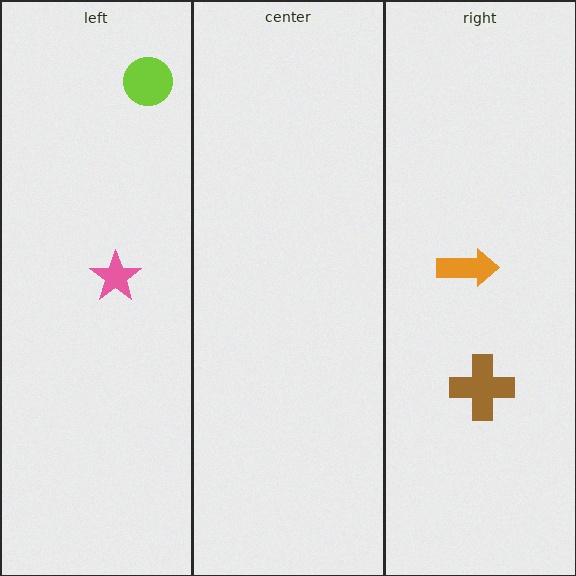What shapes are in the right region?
The brown cross, the orange arrow.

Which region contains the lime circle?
The left region.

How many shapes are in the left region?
2.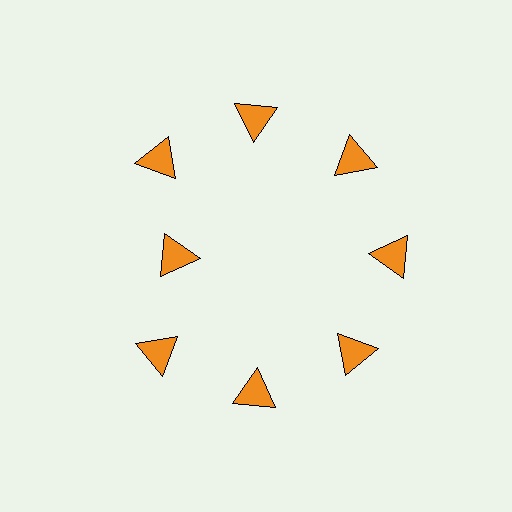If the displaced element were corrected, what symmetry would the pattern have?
It would have 8-fold rotational symmetry — the pattern would map onto itself every 45 degrees.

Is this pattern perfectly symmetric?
No. The 8 orange triangles are arranged in a ring, but one element near the 9 o'clock position is pulled inward toward the center, breaking the 8-fold rotational symmetry.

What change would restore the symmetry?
The symmetry would be restored by moving it outward, back onto the ring so that all 8 triangles sit at equal angles and equal distance from the center.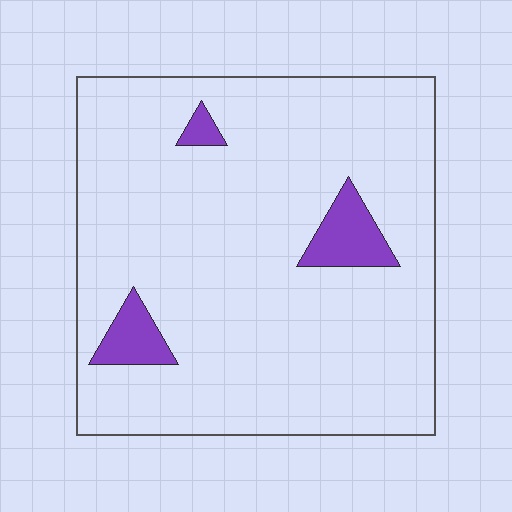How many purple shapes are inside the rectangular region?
3.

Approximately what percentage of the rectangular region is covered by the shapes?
Approximately 5%.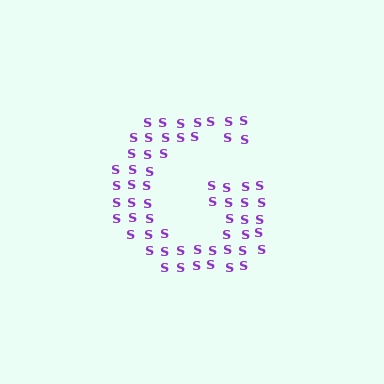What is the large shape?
The large shape is the letter G.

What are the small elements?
The small elements are letter S's.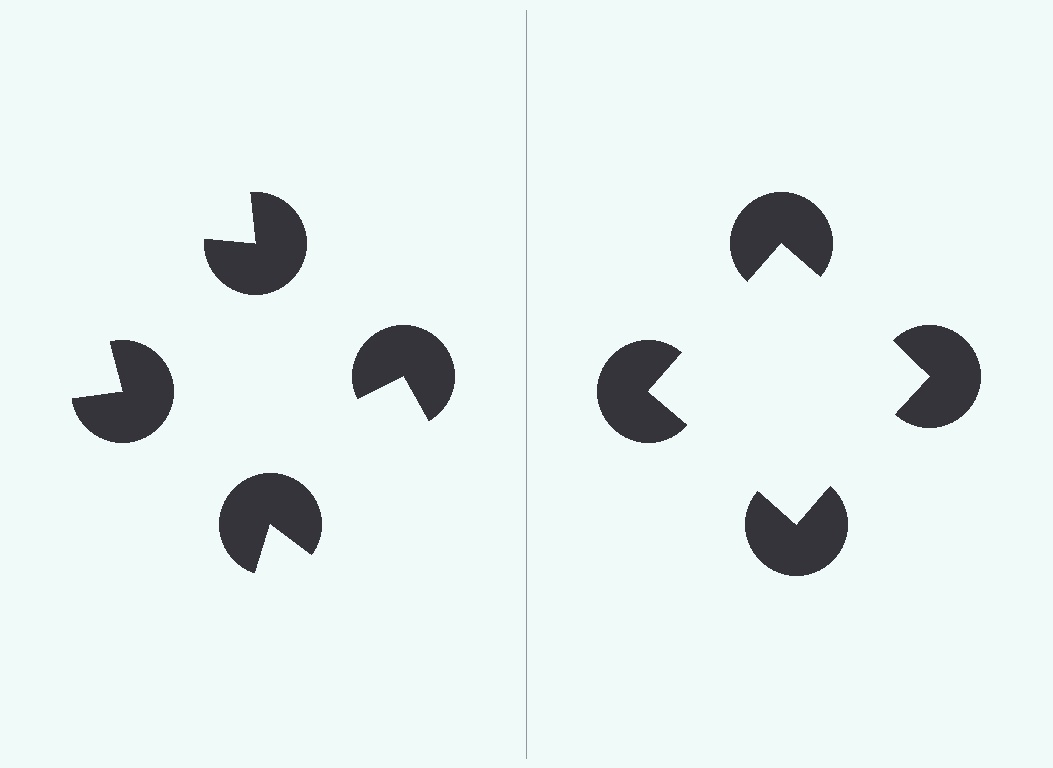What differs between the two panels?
The pac-man discs are positioned identically on both sides; only the wedge orientations differ. On the right they align to a square; on the left they are misaligned.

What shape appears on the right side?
An illusory square.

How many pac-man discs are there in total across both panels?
8 — 4 on each side.